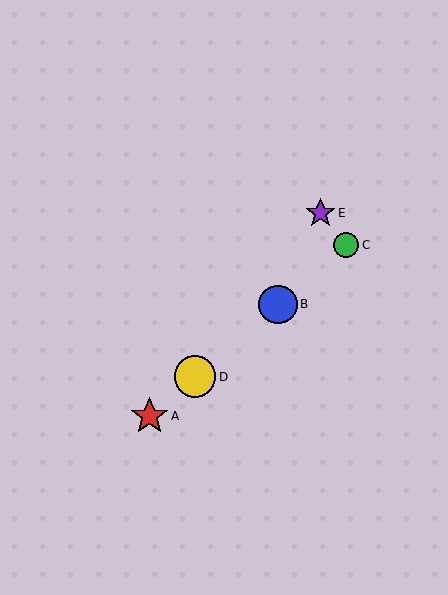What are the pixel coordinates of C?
Object C is at (346, 245).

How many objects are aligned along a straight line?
4 objects (A, B, C, D) are aligned along a straight line.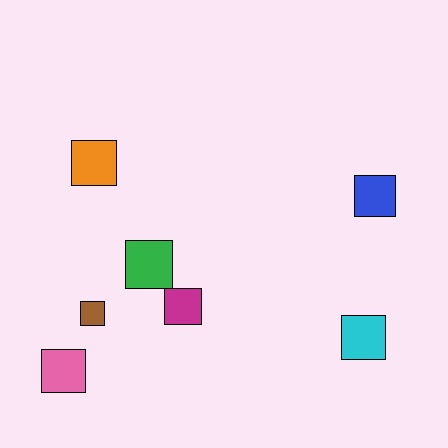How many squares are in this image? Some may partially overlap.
There are 7 squares.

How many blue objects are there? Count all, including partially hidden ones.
There is 1 blue object.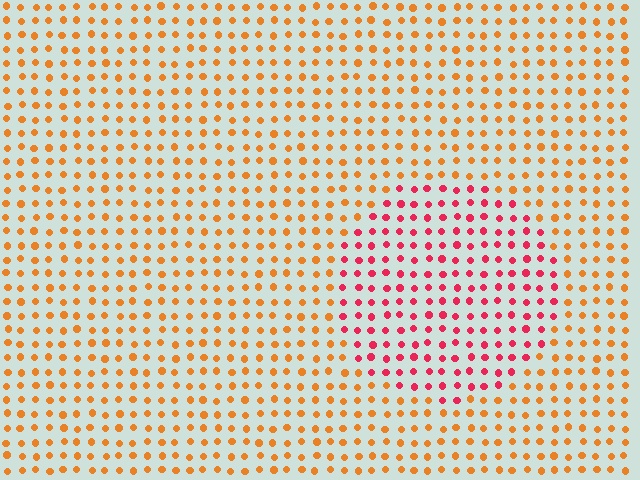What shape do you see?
I see a circle.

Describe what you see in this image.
The image is filled with small orange elements in a uniform arrangement. A circle-shaped region is visible where the elements are tinted to a slightly different hue, forming a subtle color boundary.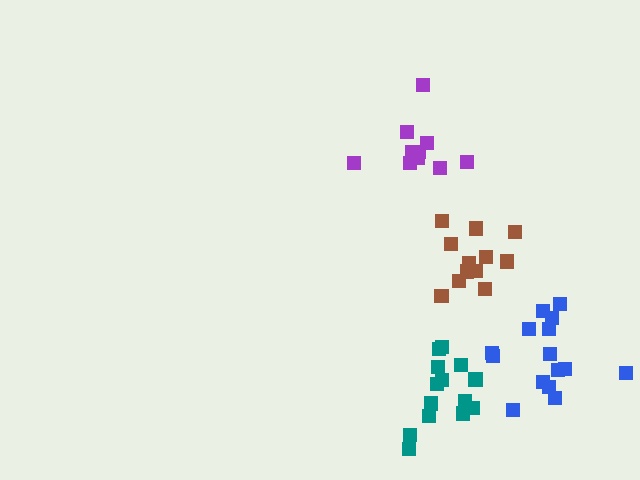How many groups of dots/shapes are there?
There are 4 groups.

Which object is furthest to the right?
The blue cluster is rightmost.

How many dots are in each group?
Group 1: 10 dots, Group 2: 15 dots, Group 3: 14 dots, Group 4: 13 dots (52 total).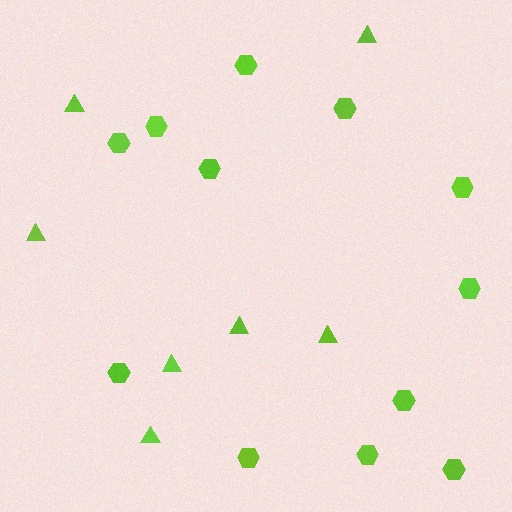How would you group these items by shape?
There are 2 groups: one group of triangles (7) and one group of hexagons (12).